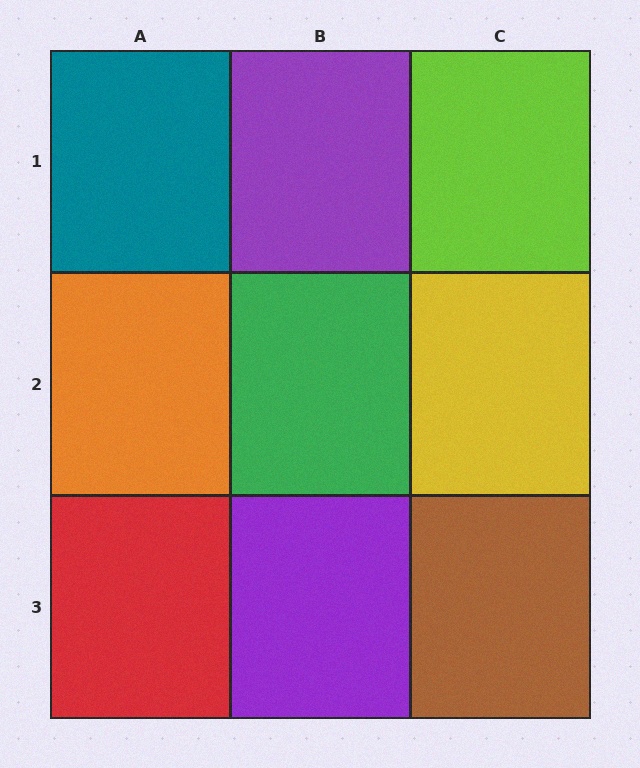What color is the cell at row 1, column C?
Lime.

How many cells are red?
1 cell is red.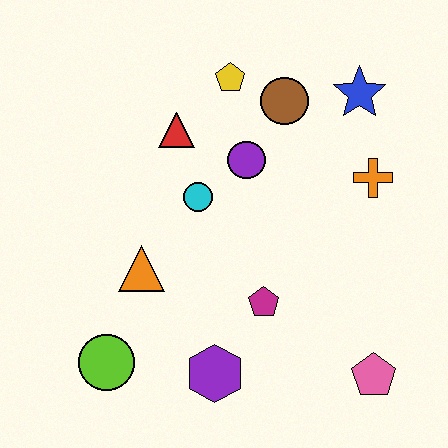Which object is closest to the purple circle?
The cyan circle is closest to the purple circle.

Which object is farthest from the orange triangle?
The blue star is farthest from the orange triangle.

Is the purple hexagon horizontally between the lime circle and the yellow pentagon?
Yes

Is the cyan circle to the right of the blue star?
No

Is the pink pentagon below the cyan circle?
Yes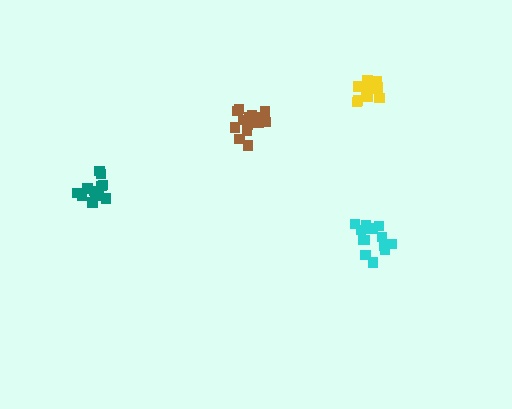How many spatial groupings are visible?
There are 4 spatial groupings.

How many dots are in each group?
Group 1: 13 dots, Group 2: 14 dots, Group 3: 13 dots, Group 4: 14 dots (54 total).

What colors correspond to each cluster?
The clusters are colored: yellow, brown, teal, cyan.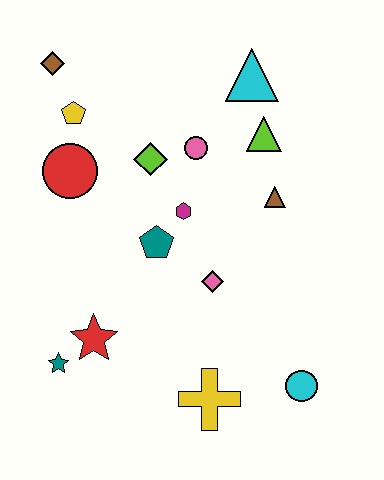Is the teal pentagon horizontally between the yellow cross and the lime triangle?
No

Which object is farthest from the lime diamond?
The cyan circle is farthest from the lime diamond.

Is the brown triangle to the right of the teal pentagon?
Yes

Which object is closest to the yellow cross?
The cyan circle is closest to the yellow cross.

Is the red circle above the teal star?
Yes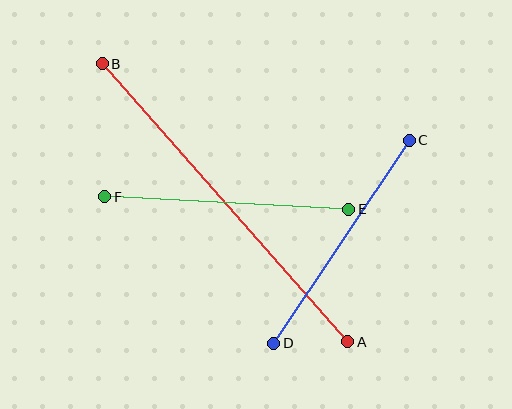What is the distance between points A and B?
The distance is approximately 371 pixels.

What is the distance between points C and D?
The distance is approximately 244 pixels.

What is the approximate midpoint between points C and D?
The midpoint is at approximately (341, 242) pixels.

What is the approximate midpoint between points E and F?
The midpoint is at approximately (227, 203) pixels.